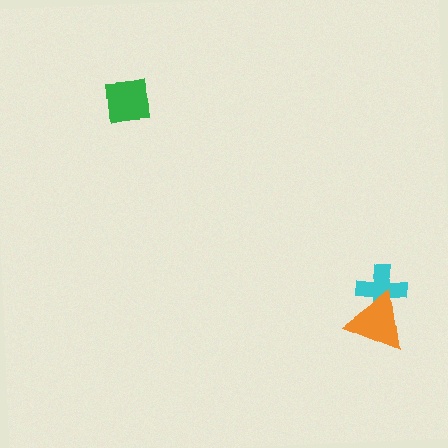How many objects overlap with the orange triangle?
1 object overlaps with the orange triangle.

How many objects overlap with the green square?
0 objects overlap with the green square.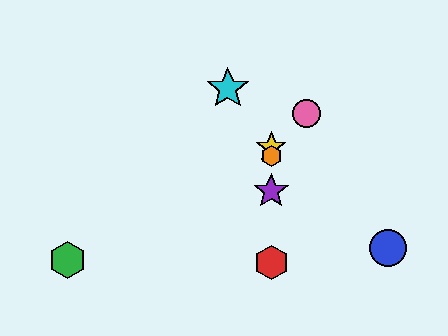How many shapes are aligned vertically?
4 shapes (the red hexagon, the yellow star, the purple star, the orange hexagon) are aligned vertically.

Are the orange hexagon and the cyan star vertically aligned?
No, the orange hexagon is at x≈271 and the cyan star is at x≈228.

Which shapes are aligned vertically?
The red hexagon, the yellow star, the purple star, the orange hexagon are aligned vertically.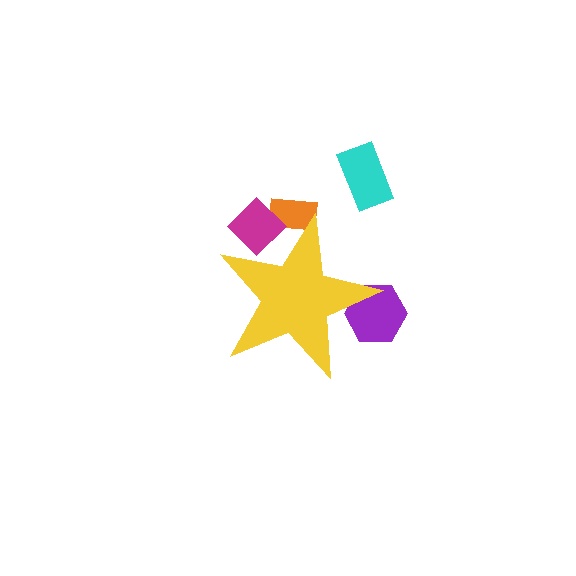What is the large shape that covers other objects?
A yellow star.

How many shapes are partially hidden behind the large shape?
3 shapes are partially hidden.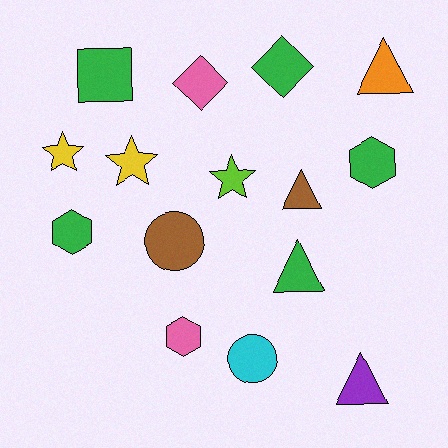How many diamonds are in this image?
There are 2 diamonds.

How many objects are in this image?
There are 15 objects.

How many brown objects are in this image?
There are 2 brown objects.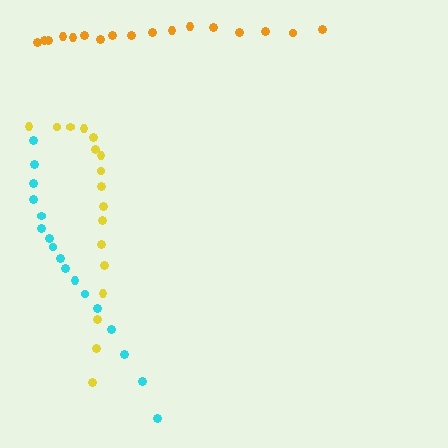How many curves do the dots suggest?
There are 3 distinct paths.